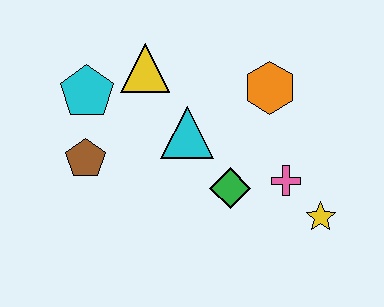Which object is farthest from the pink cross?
The cyan pentagon is farthest from the pink cross.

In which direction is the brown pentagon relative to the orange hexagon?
The brown pentagon is to the left of the orange hexagon.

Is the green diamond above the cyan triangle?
No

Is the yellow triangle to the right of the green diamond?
No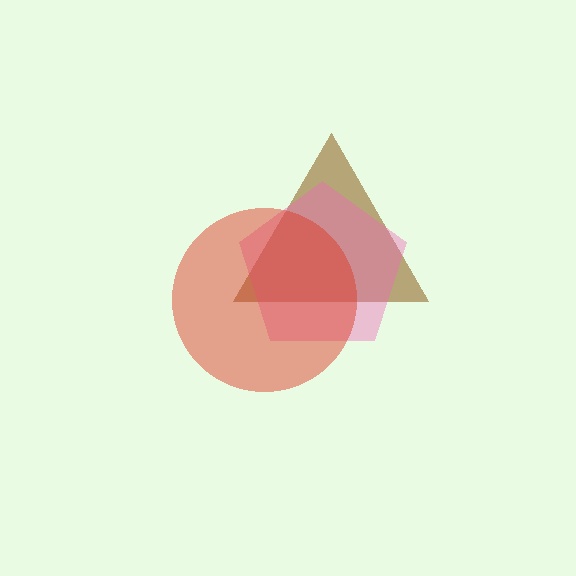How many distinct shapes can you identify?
There are 3 distinct shapes: a brown triangle, a pink pentagon, a red circle.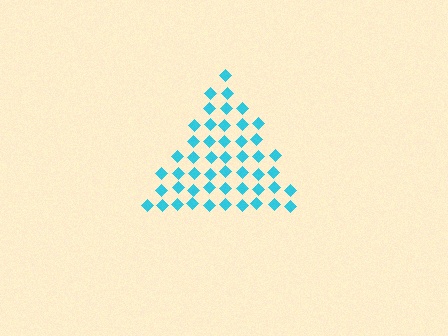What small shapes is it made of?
It is made of small diamonds.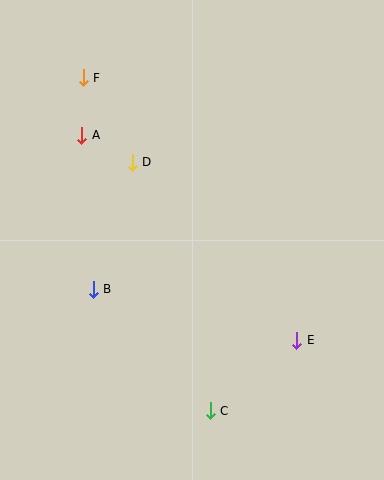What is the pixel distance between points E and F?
The distance between E and F is 338 pixels.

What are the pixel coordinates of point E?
Point E is at (297, 340).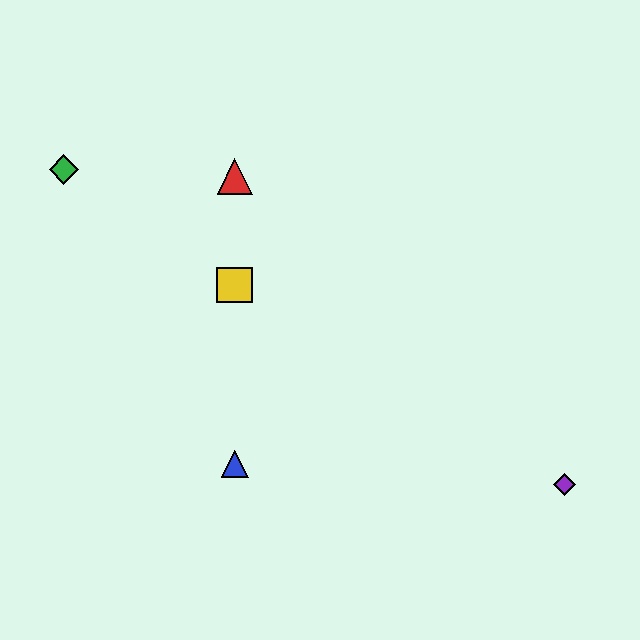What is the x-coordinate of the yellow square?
The yellow square is at x≈235.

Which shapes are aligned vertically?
The red triangle, the blue triangle, the yellow square are aligned vertically.